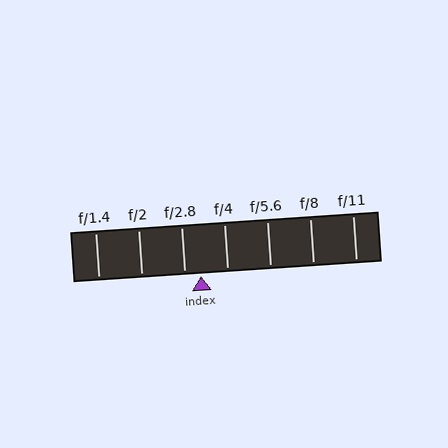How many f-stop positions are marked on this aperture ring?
There are 7 f-stop positions marked.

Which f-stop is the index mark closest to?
The index mark is closest to f/2.8.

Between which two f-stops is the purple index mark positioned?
The index mark is between f/2.8 and f/4.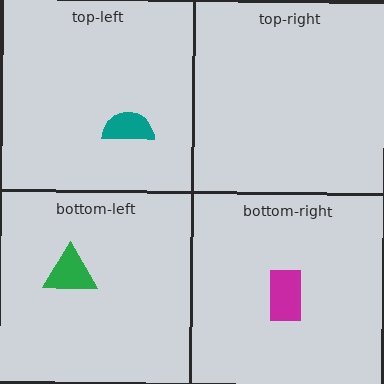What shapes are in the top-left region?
The teal semicircle.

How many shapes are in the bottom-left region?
1.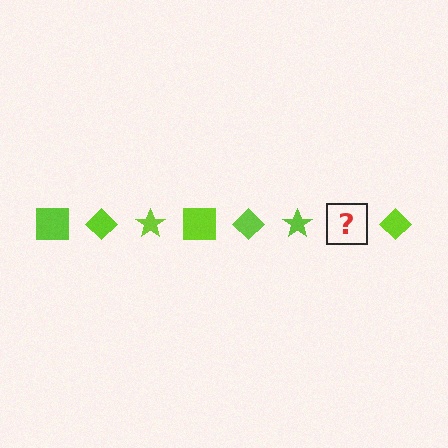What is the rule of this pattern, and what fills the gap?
The rule is that the pattern cycles through square, diamond, star shapes in lime. The gap should be filled with a lime square.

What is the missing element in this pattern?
The missing element is a lime square.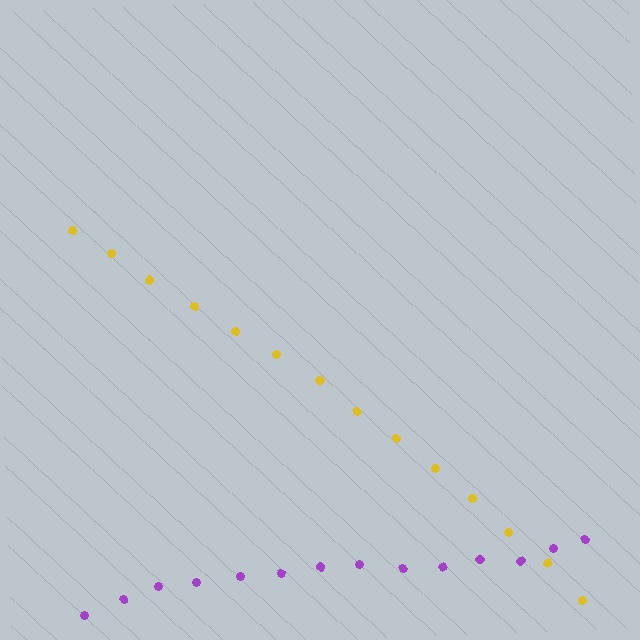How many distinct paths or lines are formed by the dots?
There are 2 distinct paths.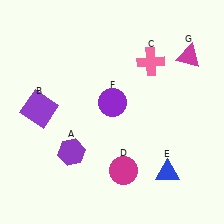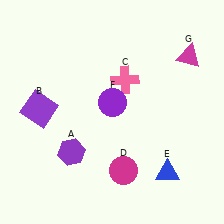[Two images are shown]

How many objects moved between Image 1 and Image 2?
1 object moved between the two images.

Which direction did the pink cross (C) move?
The pink cross (C) moved left.